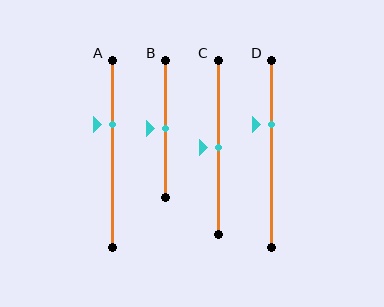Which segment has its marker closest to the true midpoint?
Segment B has its marker closest to the true midpoint.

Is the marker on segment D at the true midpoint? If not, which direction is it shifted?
No, the marker on segment D is shifted upward by about 16% of the segment length.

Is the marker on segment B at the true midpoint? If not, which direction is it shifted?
Yes, the marker on segment B is at the true midpoint.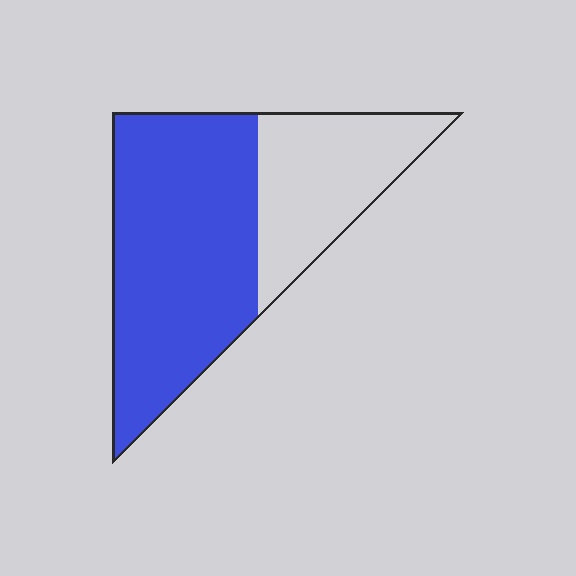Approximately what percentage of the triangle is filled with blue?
Approximately 65%.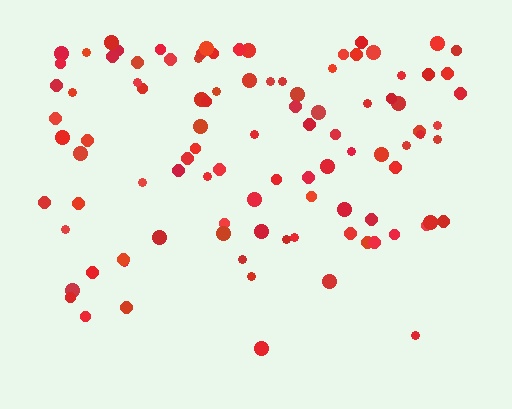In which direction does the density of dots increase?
From bottom to top, with the top side densest.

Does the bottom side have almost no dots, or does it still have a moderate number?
Still a moderate number, just noticeably fewer than the top.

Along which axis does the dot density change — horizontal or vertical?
Vertical.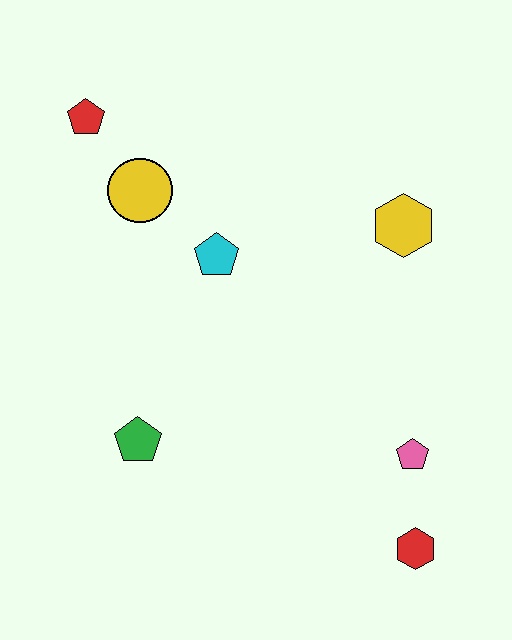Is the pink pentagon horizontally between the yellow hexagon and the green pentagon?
No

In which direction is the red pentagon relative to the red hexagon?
The red pentagon is above the red hexagon.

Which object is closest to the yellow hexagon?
The cyan pentagon is closest to the yellow hexagon.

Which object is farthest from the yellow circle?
The red hexagon is farthest from the yellow circle.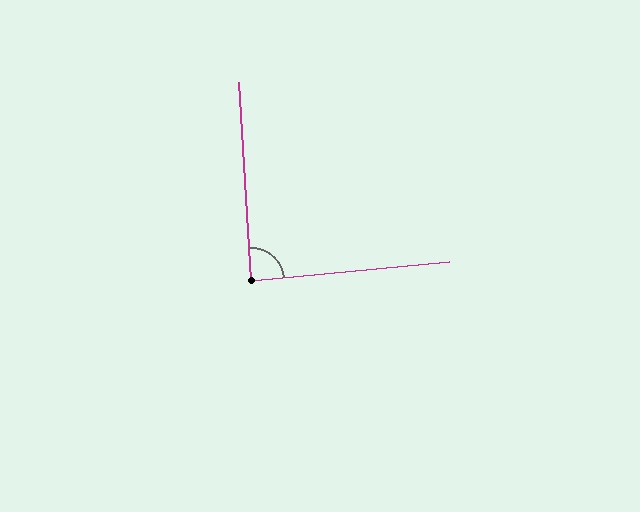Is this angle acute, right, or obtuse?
It is approximately a right angle.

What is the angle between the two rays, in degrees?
Approximately 88 degrees.